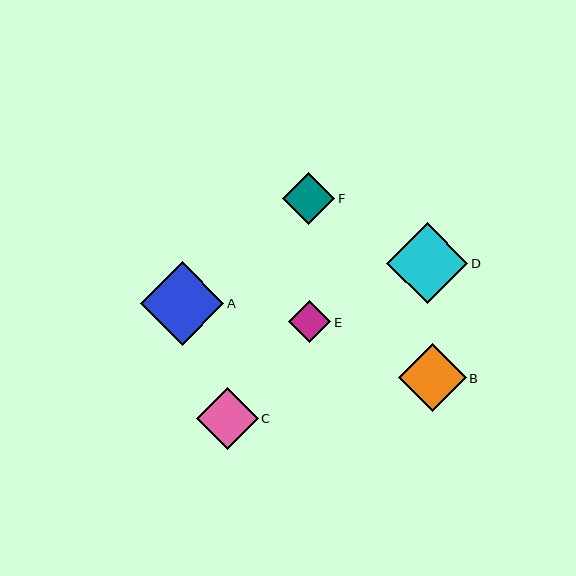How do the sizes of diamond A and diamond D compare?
Diamond A and diamond D are approximately the same size.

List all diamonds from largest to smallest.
From largest to smallest: A, D, B, C, F, E.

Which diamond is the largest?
Diamond A is the largest with a size of approximately 83 pixels.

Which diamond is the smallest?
Diamond E is the smallest with a size of approximately 42 pixels.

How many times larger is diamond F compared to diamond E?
Diamond F is approximately 1.3 times the size of diamond E.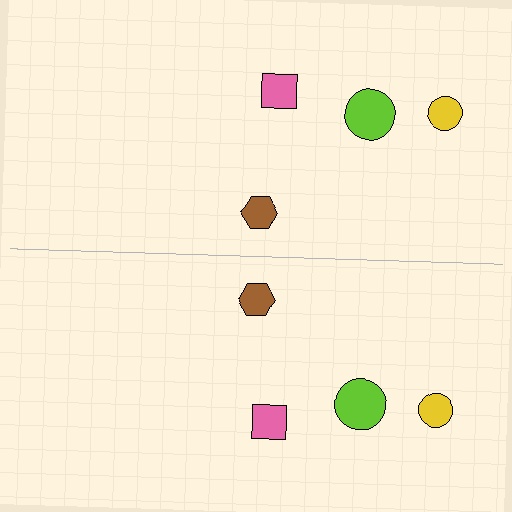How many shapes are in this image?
There are 8 shapes in this image.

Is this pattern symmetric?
Yes, this pattern has bilateral (reflection) symmetry.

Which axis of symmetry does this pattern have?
The pattern has a horizontal axis of symmetry running through the center of the image.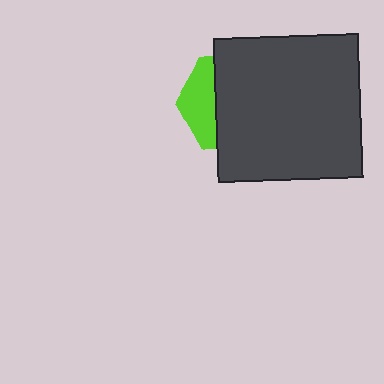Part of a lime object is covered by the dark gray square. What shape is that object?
It is a hexagon.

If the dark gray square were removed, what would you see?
You would see the complete lime hexagon.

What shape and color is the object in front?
The object in front is a dark gray square.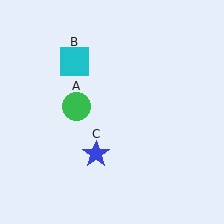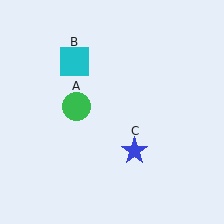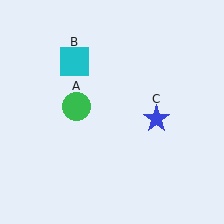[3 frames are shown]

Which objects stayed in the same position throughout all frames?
Green circle (object A) and cyan square (object B) remained stationary.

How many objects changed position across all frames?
1 object changed position: blue star (object C).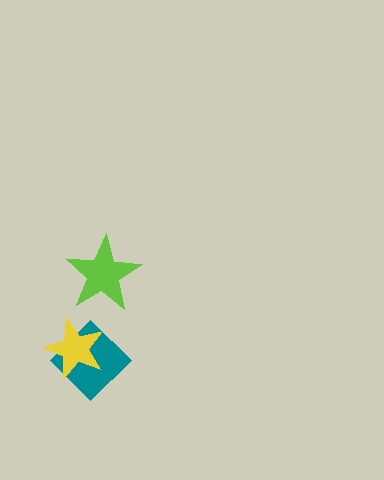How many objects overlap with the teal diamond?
1 object overlaps with the teal diamond.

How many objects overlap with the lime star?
0 objects overlap with the lime star.